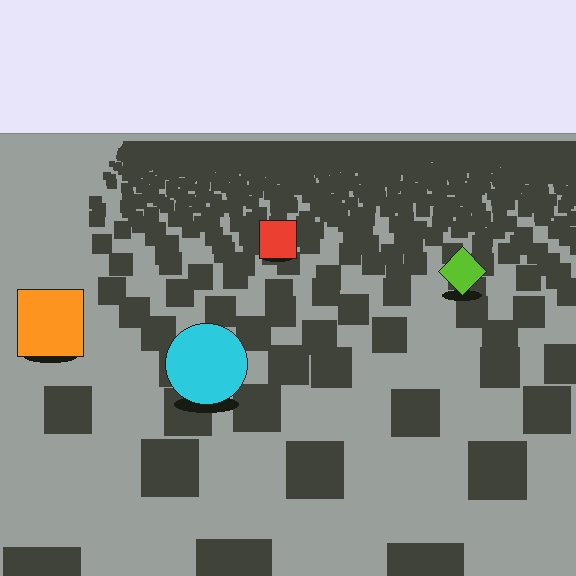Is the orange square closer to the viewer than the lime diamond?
Yes. The orange square is closer — you can tell from the texture gradient: the ground texture is coarser near it.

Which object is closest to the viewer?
The cyan circle is closest. The texture marks near it are larger and more spread out.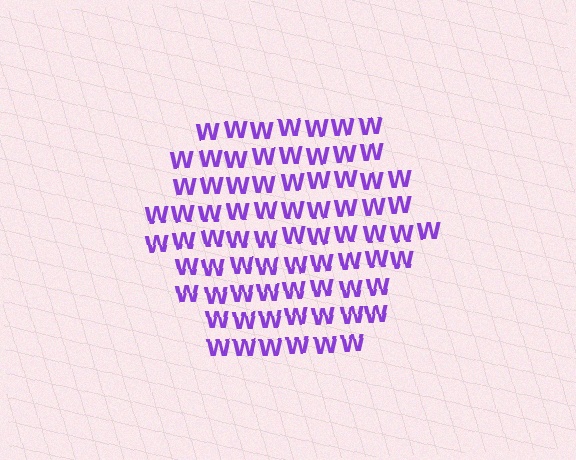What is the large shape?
The large shape is a hexagon.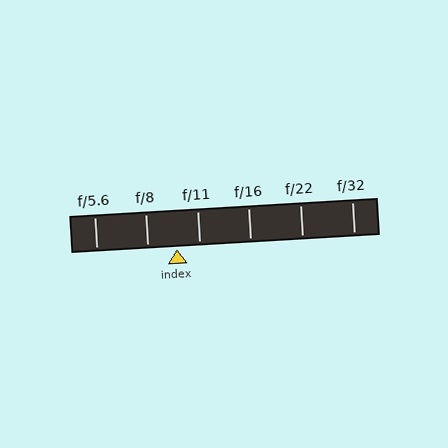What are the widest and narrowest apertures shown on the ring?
The widest aperture shown is f/5.6 and the narrowest is f/32.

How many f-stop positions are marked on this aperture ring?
There are 6 f-stop positions marked.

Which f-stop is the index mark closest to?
The index mark is closest to f/11.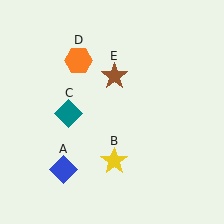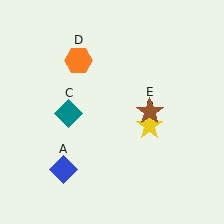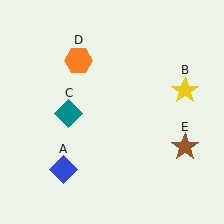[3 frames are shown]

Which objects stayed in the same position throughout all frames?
Blue diamond (object A) and teal diamond (object C) and orange hexagon (object D) remained stationary.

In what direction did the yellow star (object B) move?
The yellow star (object B) moved up and to the right.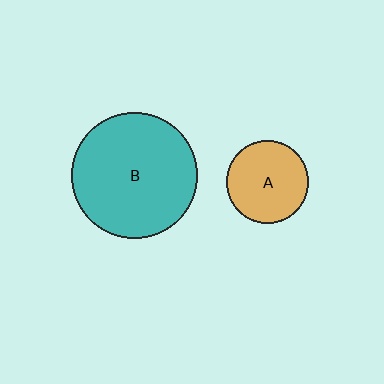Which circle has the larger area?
Circle B (teal).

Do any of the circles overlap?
No, none of the circles overlap.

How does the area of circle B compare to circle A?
Approximately 2.3 times.